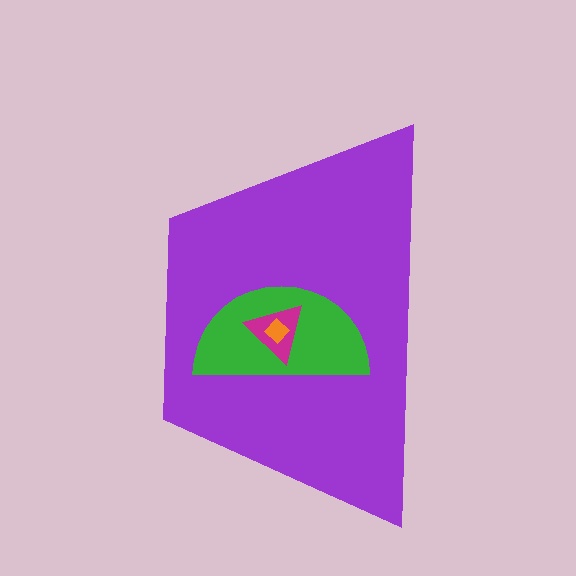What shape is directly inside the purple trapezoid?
The green semicircle.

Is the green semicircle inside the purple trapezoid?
Yes.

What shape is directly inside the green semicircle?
The magenta triangle.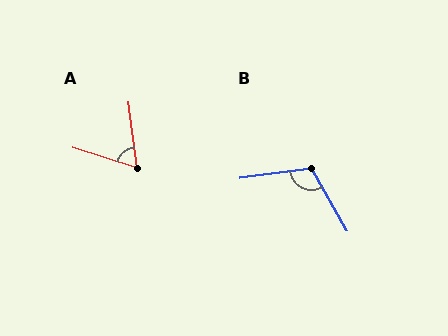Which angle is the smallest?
A, at approximately 65 degrees.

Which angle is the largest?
B, at approximately 112 degrees.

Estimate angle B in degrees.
Approximately 112 degrees.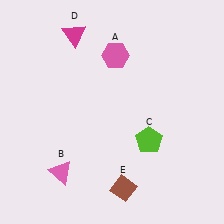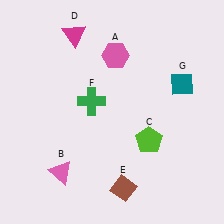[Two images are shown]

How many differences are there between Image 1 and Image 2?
There are 2 differences between the two images.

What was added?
A green cross (F), a teal diamond (G) were added in Image 2.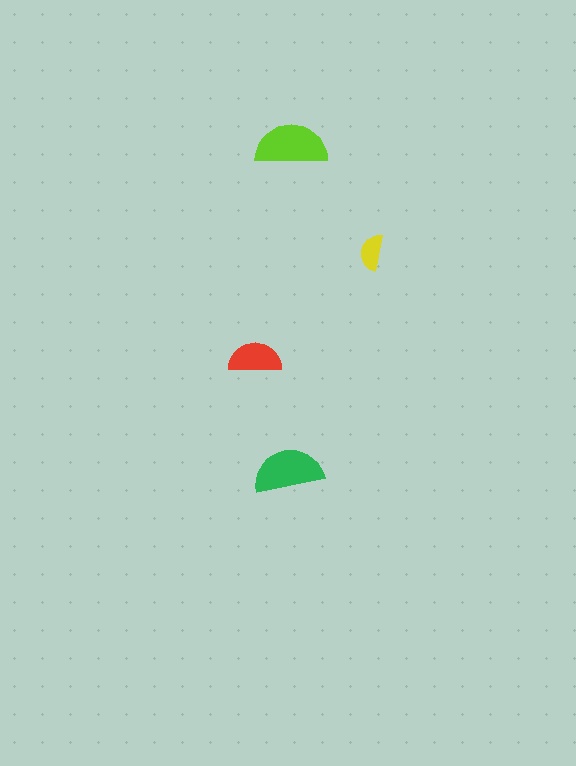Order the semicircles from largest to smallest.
the lime one, the green one, the red one, the yellow one.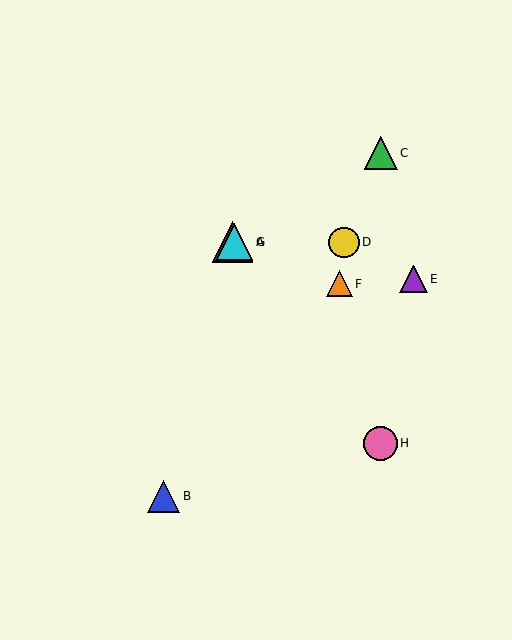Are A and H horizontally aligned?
No, A is at y≈242 and H is at y≈443.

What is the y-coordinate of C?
Object C is at y≈153.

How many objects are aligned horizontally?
3 objects (A, D, G) are aligned horizontally.